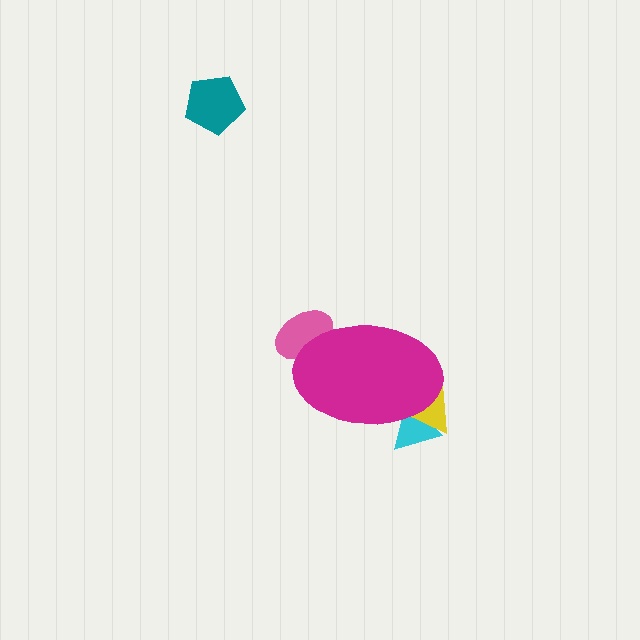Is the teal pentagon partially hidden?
No, the teal pentagon is fully visible.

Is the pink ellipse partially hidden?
Yes, the pink ellipse is partially hidden behind the magenta ellipse.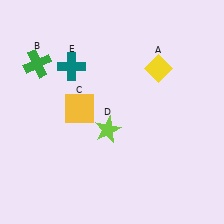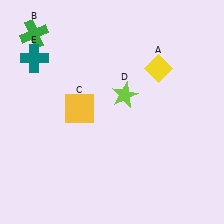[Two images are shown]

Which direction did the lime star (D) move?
The lime star (D) moved up.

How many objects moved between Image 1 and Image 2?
3 objects moved between the two images.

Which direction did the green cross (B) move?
The green cross (B) moved up.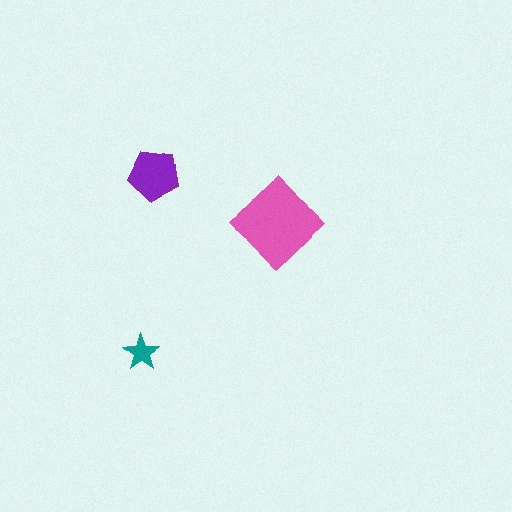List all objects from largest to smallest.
The pink diamond, the purple pentagon, the teal star.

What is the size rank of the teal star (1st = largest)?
3rd.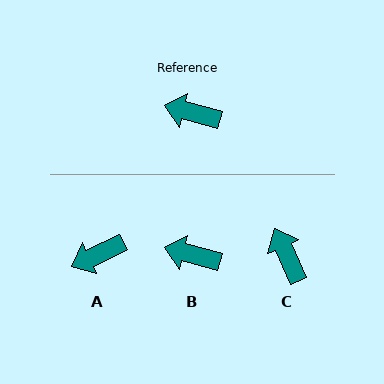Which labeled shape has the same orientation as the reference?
B.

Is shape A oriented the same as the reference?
No, it is off by about 40 degrees.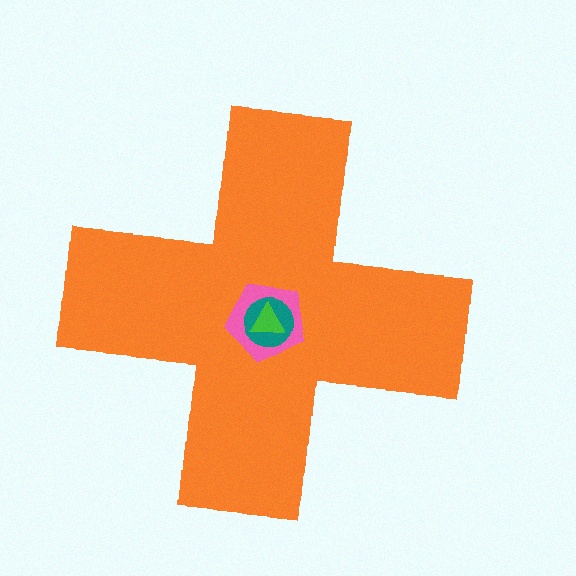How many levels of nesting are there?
4.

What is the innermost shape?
The green triangle.